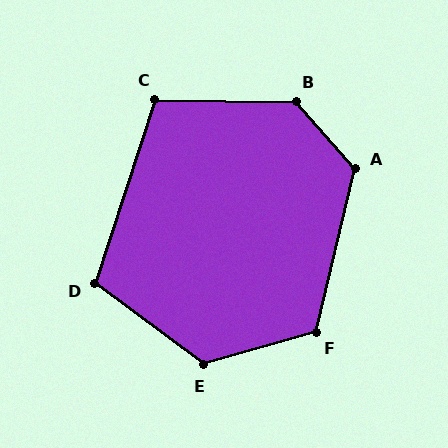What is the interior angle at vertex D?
Approximately 109 degrees (obtuse).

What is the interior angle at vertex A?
Approximately 126 degrees (obtuse).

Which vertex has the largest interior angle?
B, at approximately 132 degrees.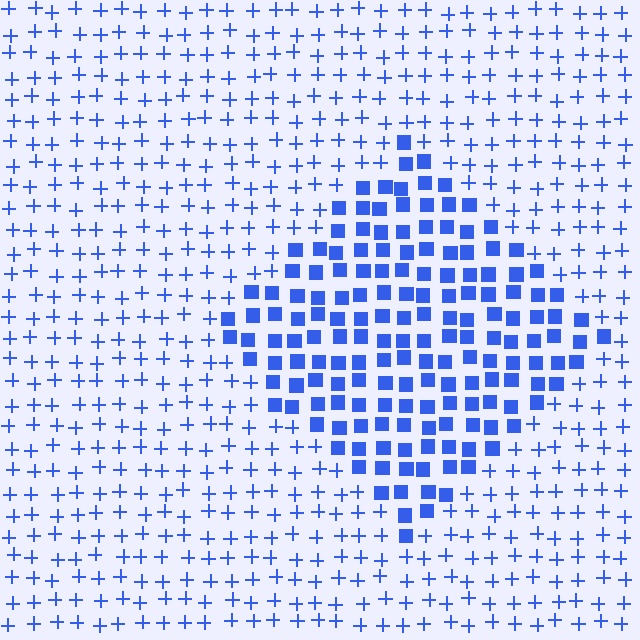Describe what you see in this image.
The image is filled with small blue elements arranged in a uniform grid. A diamond-shaped region contains squares, while the surrounding area contains plus signs. The boundary is defined purely by the change in element shape.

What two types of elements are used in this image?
The image uses squares inside the diamond region and plus signs outside it.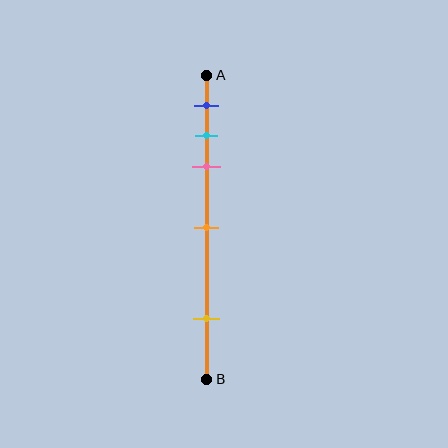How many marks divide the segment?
There are 5 marks dividing the segment.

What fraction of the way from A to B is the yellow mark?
The yellow mark is approximately 80% (0.8) of the way from A to B.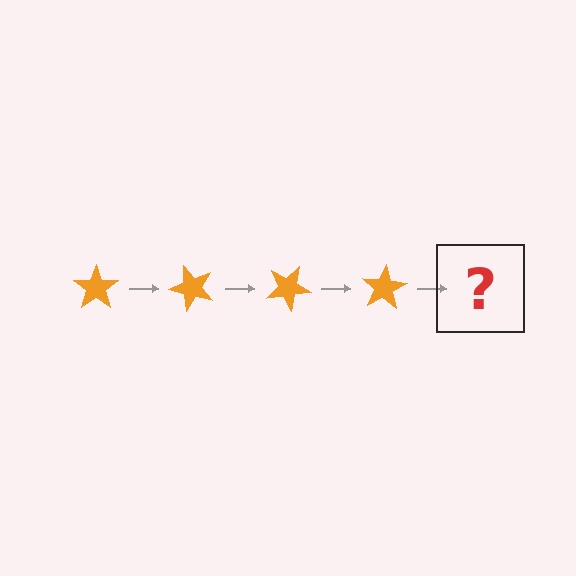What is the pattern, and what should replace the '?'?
The pattern is that the star rotates 50 degrees each step. The '?' should be an orange star rotated 200 degrees.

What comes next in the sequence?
The next element should be an orange star rotated 200 degrees.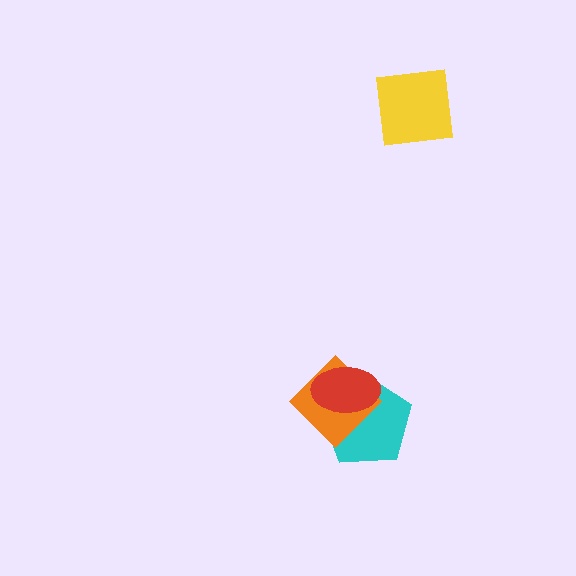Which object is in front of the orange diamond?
The red ellipse is in front of the orange diamond.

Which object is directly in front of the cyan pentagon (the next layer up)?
The orange diamond is directly in front of the cyan pentagon.